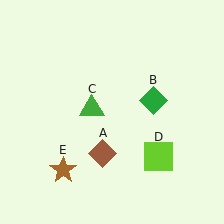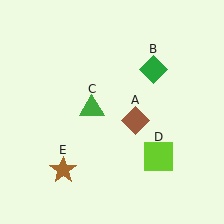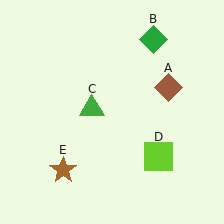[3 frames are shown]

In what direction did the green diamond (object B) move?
The green diamond (object B) moved up.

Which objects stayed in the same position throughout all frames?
Green triangle (object C) and lime square (object D) and brown star (object E) remained stationary.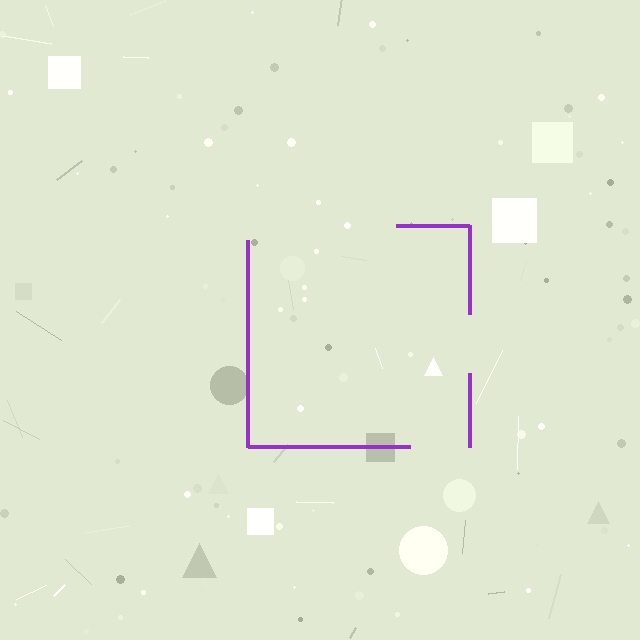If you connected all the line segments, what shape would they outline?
They would outline a square.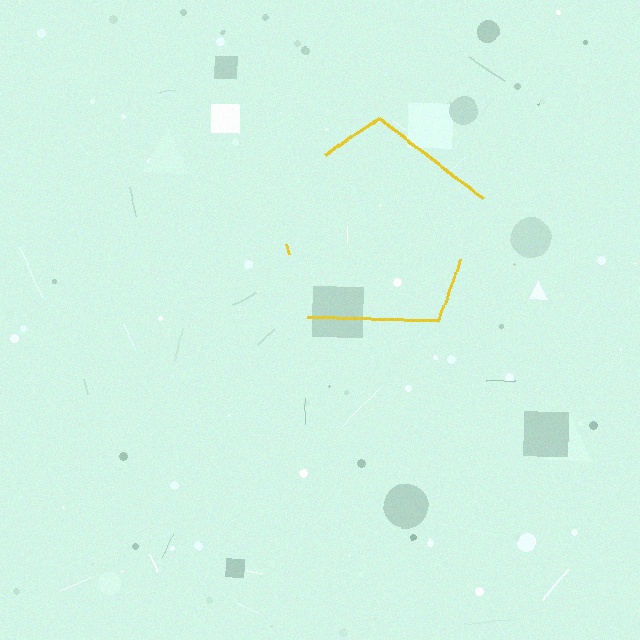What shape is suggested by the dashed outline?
The dashed outline suggests a pentagon.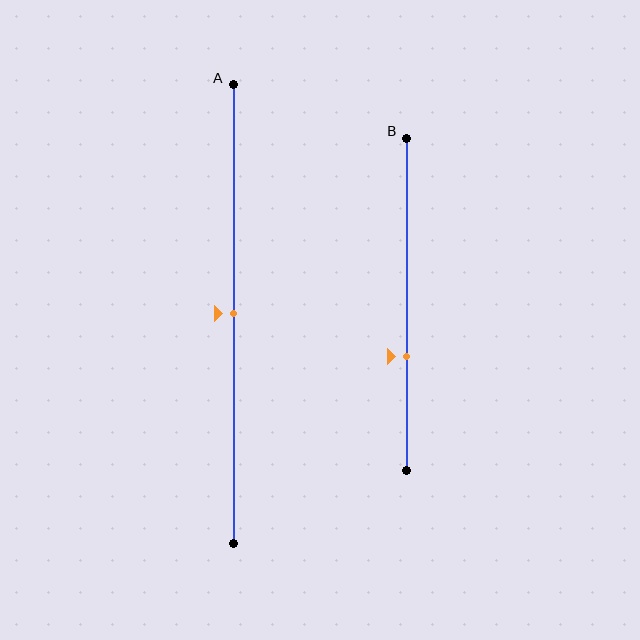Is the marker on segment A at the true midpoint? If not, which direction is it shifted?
Yes, the marker on segment A is at the true midpoint.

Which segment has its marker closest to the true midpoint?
Segment A has its marker closest to the true midpoint.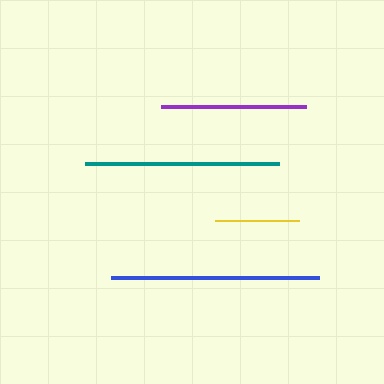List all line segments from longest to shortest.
From longest to shortest: blue, teal, purple, yellow.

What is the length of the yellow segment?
The yellow segment is approximately 84 pixels long.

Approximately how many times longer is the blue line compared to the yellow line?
The blue line is approximately 2.5 times the length of the yellow line.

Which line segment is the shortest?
The yellow line is the shortest at approximately 84 pixels.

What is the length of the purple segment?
The purple segment is approximately 145 pixels long.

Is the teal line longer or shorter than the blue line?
The blue line is longer than the teal line.